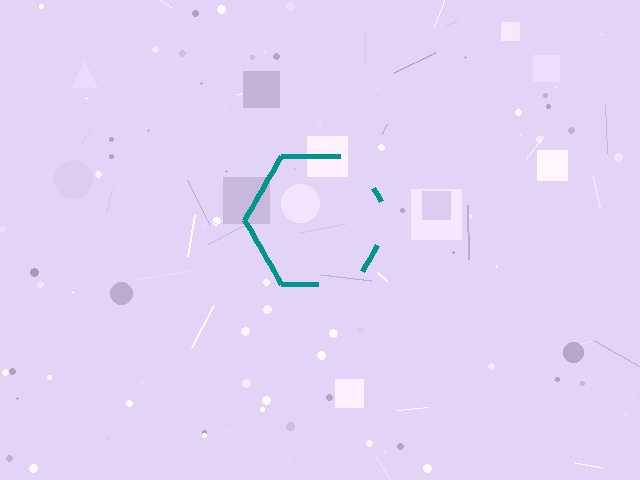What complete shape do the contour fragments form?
The contour fragments form a hexagon.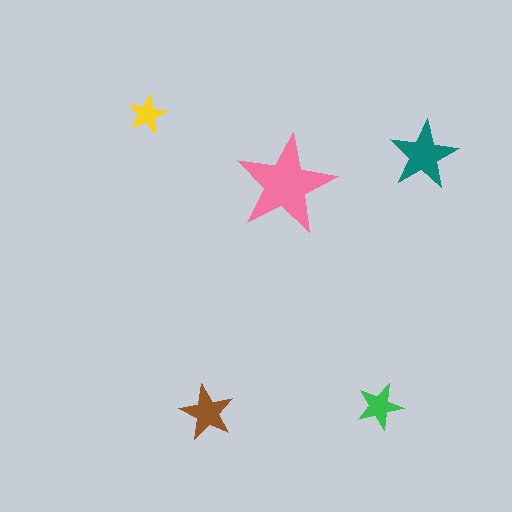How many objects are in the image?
There are 5 objects in the image.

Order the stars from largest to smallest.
the pink one, the teal one, the brown one, the green one, the yellow one.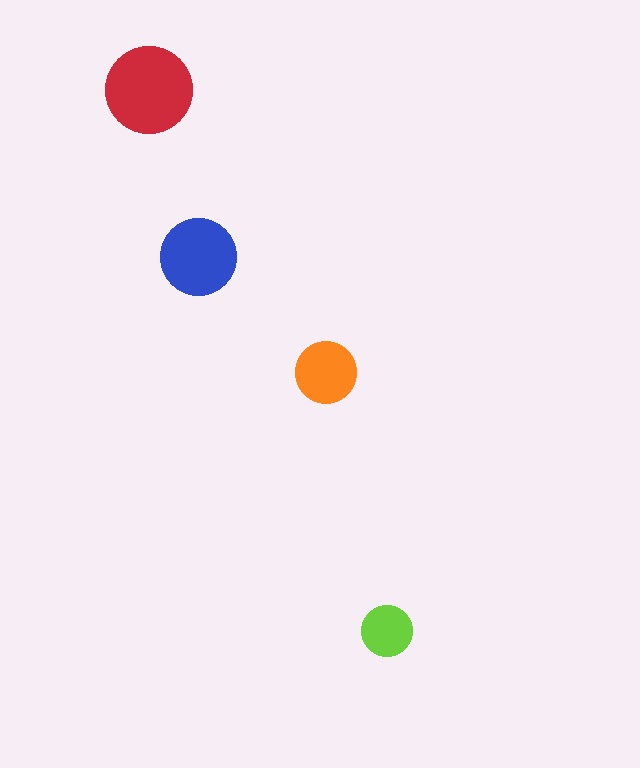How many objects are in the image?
There are 4 objects in the image.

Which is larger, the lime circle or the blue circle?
The blue one.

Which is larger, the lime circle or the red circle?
The red one.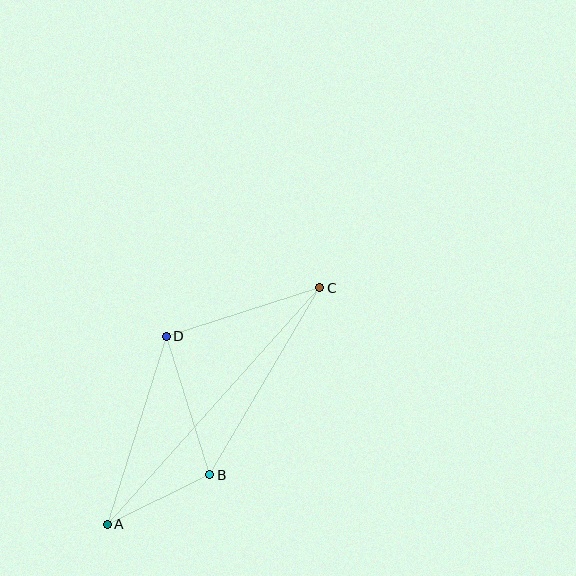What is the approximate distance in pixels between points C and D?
The distance between C and D is approximately 161 pixels.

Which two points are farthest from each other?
Points A and C are farthest from each other.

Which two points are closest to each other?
Points A and B are closest to each other.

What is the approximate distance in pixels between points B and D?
The distance between B and D is approximately 145 pixels.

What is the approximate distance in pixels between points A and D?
The distance between A and D is approximately 197 pixels.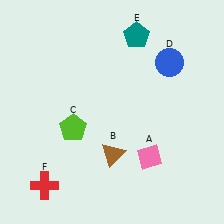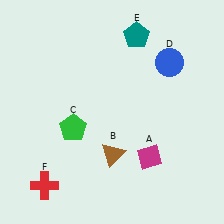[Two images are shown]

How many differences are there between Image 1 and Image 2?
There are 2 differences between the two images.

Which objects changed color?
A changed from pink to magenta. C changed from lime to green.